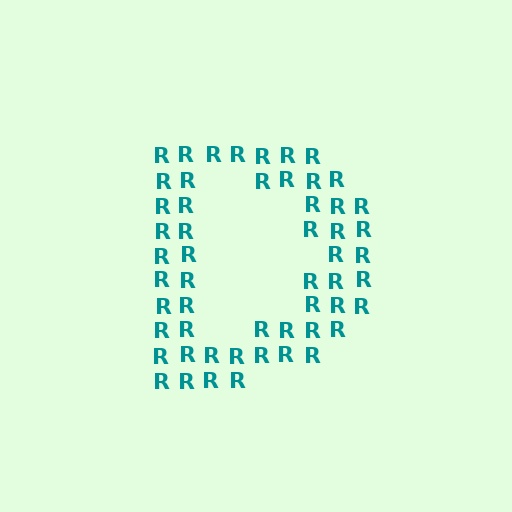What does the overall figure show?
The overall figure shows the letter D.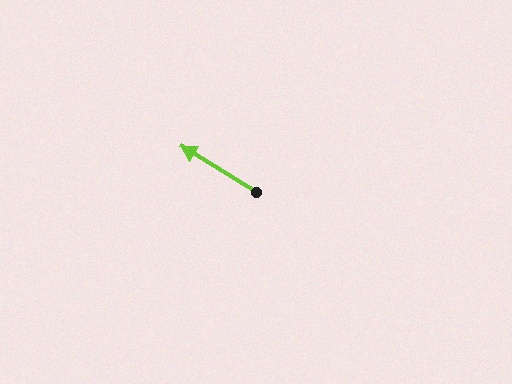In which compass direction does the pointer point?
Northwest.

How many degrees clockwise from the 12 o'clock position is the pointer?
Approximately 302 degrees.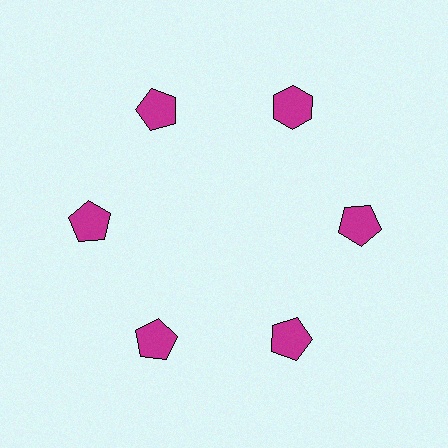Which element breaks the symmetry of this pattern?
The magenta hexagon at roughly the 1 o'clock position breaks the symmetry. All other shapes are magenta pentagons.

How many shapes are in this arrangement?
There are 6 shapes arranged in a ring pattern.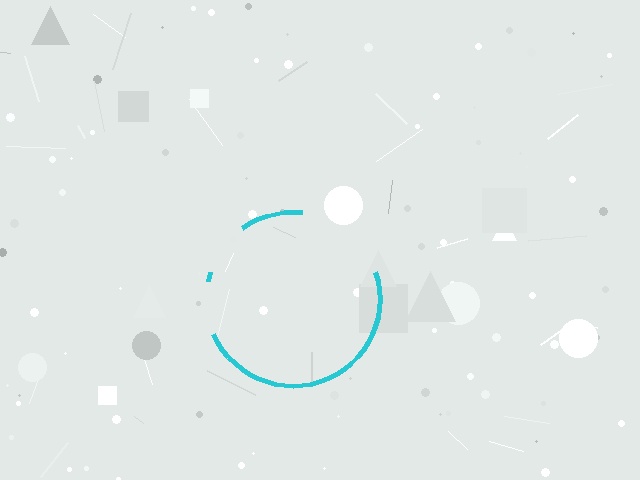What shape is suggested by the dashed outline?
The dashed outline suggests a circle.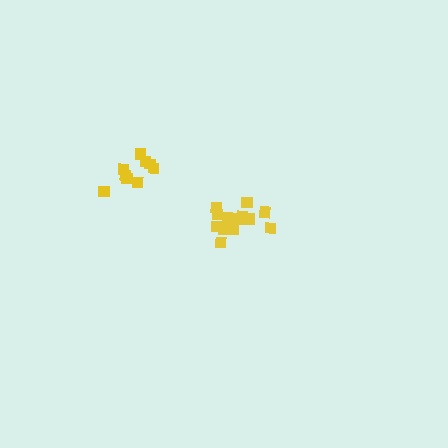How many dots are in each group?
Group 1: 13 dots, Group 2: 9 dots (22 total).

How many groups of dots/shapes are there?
There are 2 groups.